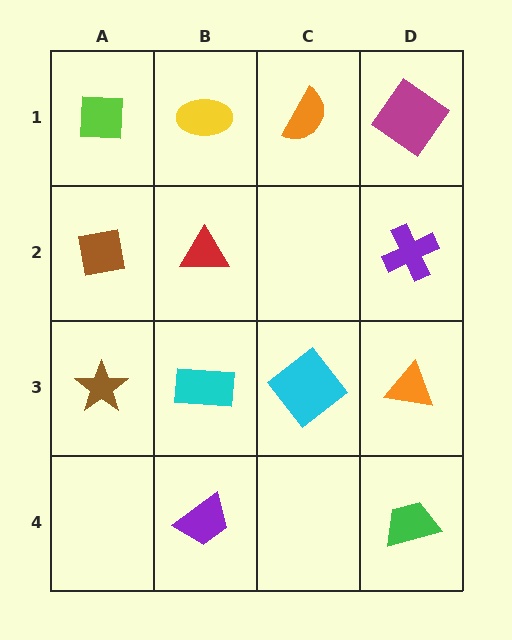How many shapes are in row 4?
2 shapes.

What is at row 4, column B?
A purple trapezoid.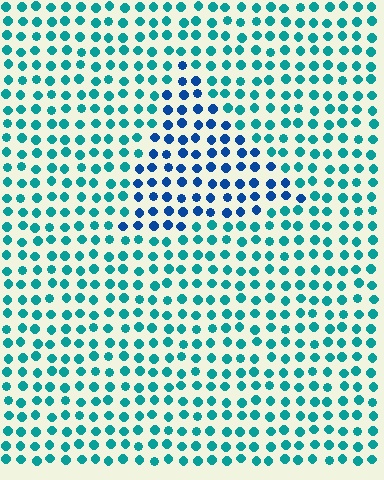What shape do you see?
I see a triangle.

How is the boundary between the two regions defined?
The boundary is defined purely by a slight shift in hue (about 38 degrees). Spacing, size, and orientation are identical on both sides.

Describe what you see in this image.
The image is filled with small teal elements in a uniform arrangement. A triangle-shaped region is visible where the elements are tinted to a slightly different hue, forming a subtle color boundary.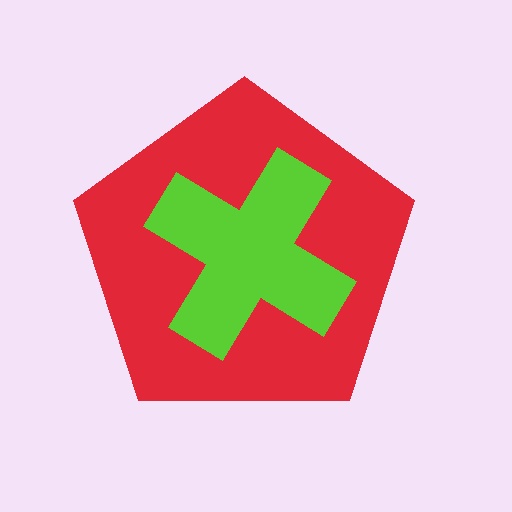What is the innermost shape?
The lime cross.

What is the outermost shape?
The red pentagon.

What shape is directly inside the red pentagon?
The lime cross.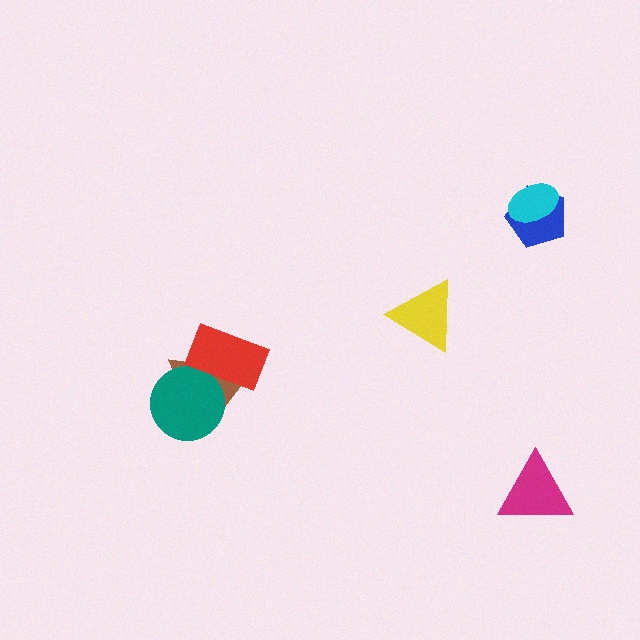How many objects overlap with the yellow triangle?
0 objects overlap with the yellow triangle.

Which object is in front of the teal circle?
The red rectangle is in front of the teal circle.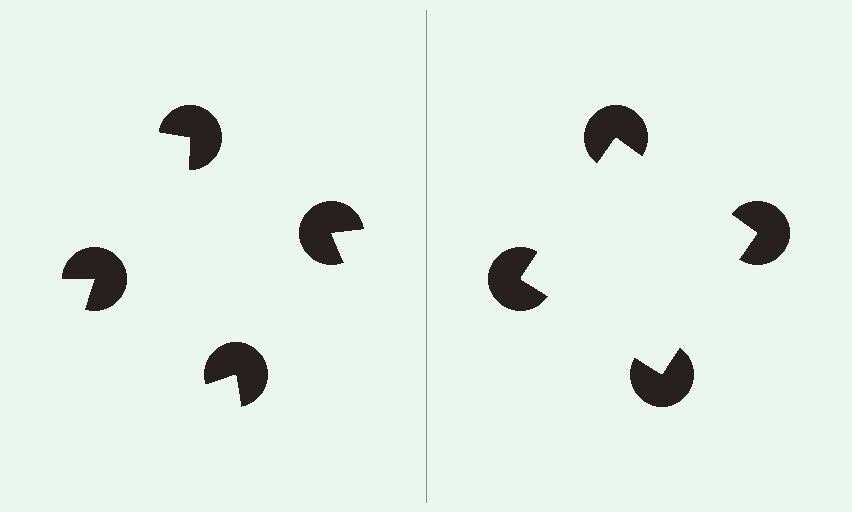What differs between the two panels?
The pac-man discs are positioned identically on both sides; only the wedge orientations differ. On the right they align to a square; on the left they are misaligned.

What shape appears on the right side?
An illusory square.